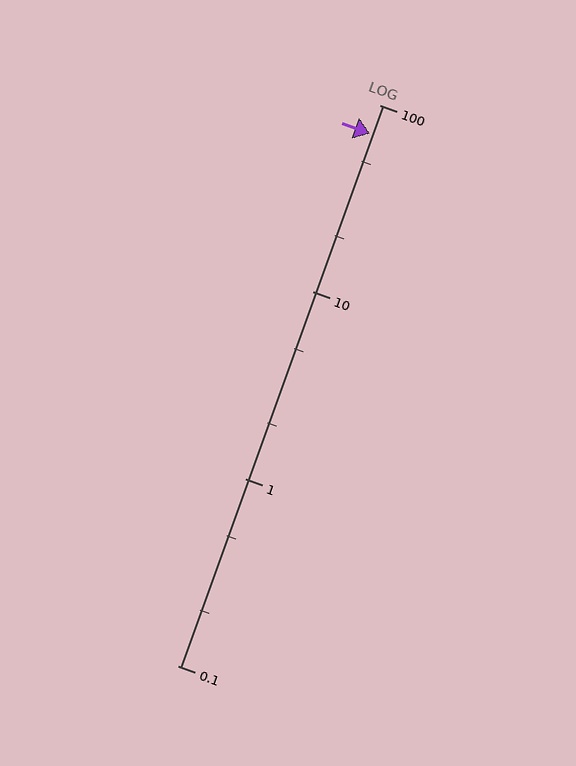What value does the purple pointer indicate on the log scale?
The pointer indicates approximately 70.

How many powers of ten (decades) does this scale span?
The scale spans 3 decades, from 0.1 to 100.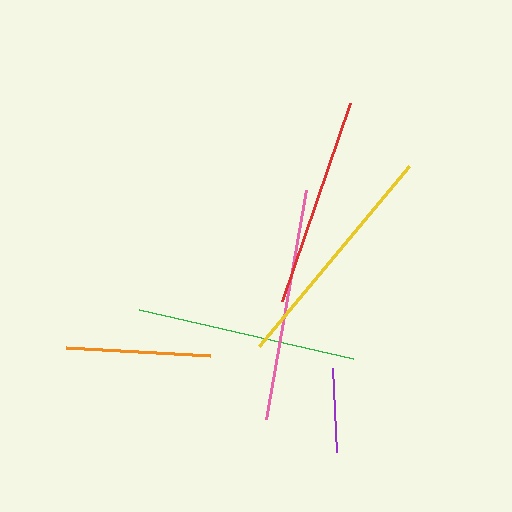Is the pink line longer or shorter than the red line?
The pink line is longer than the red line.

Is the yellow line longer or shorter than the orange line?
The yellow line is longer than the orange line.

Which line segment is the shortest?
The purple line is the shortest at approximately 85 pixels.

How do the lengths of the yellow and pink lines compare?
The yellow and pink lines are approximately the same length.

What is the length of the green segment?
The green segment is approximately 220 pixels long.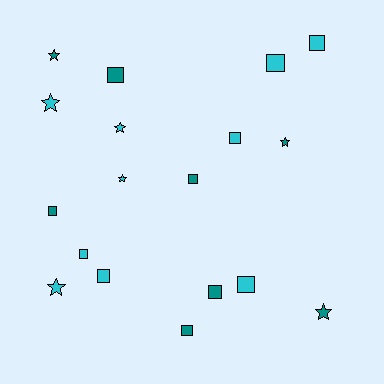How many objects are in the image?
There are 18 objects.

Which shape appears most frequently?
Square, with 11 objects.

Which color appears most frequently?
Cyan, with 10 objects.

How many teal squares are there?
There are 5 teal squares.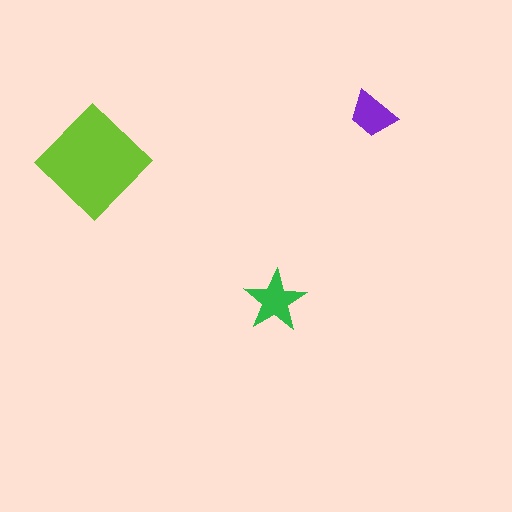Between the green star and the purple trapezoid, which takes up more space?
The green star.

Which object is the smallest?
The purple trapezoid.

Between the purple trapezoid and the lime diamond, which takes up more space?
The lime diamond.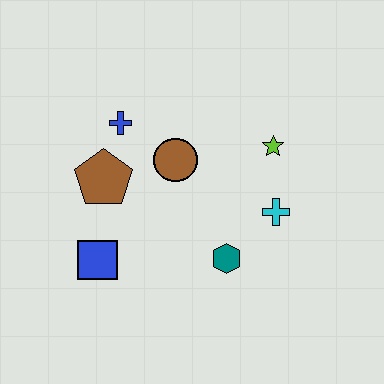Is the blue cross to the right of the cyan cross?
No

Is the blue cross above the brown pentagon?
Yes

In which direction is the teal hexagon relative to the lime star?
The teal hexagon is below the lime star.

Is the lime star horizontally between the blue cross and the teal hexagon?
No